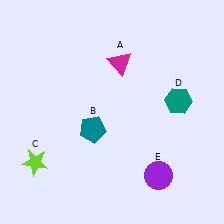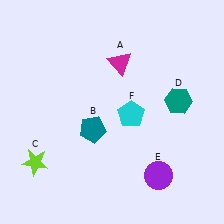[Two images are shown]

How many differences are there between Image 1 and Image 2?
There is 1 difference between the two images.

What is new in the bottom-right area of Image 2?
A cyan pentagon (F) was added in the bottom-right area of Image 2.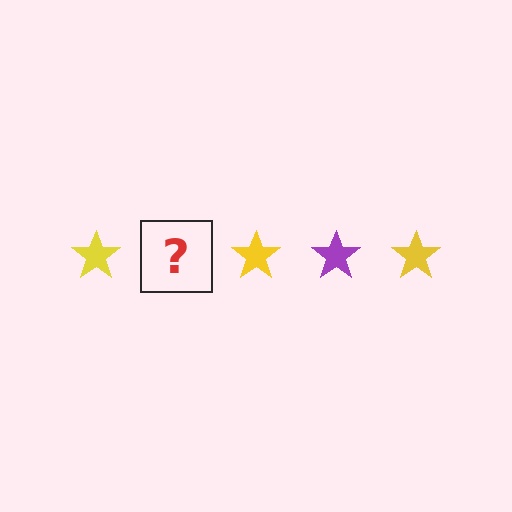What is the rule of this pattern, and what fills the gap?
The rule is that the pattern cycles through yellow, purple stars. The gap should be filled with a purple star.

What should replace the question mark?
The question mark should be replaced with a purple star.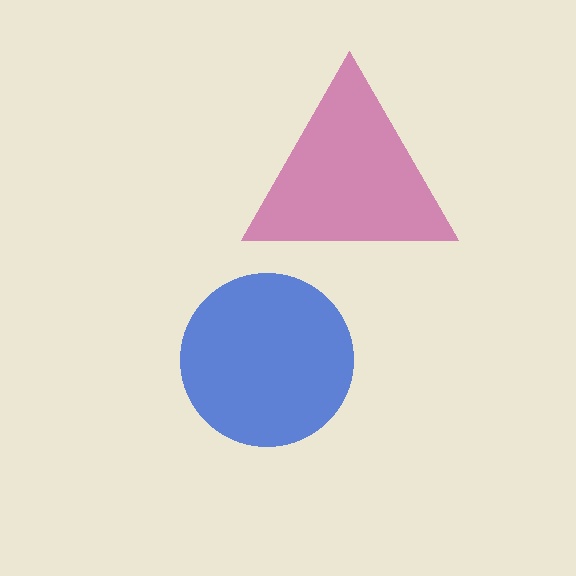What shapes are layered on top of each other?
The layered shapes are: a magenta triangle, a blue circle.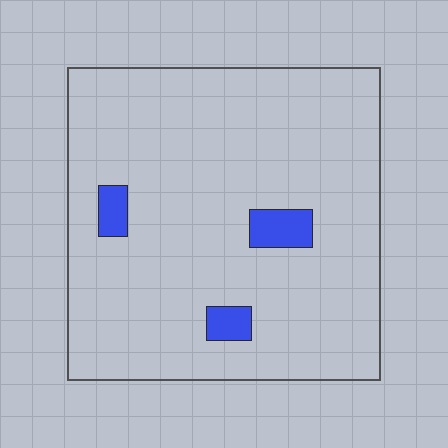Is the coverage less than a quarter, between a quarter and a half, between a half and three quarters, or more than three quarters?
Less than a quarter.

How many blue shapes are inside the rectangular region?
3.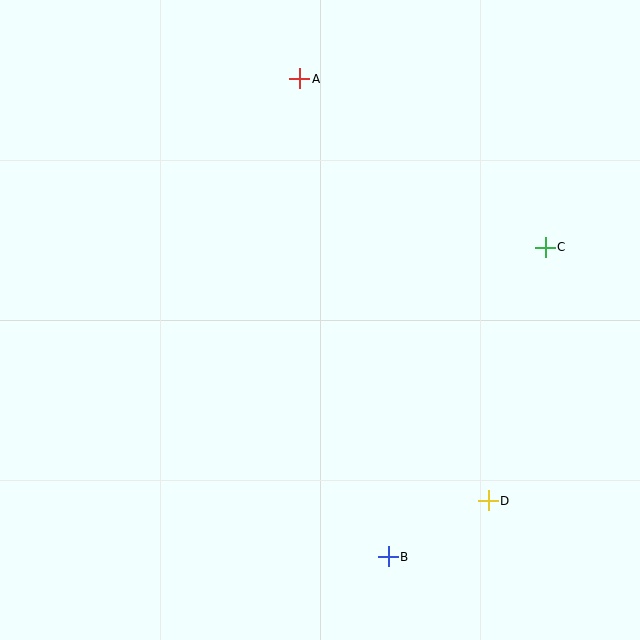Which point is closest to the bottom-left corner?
Point B is closest to the bottom-left corner.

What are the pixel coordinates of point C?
Point C is at (545, 247).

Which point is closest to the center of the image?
Point C at (545, 247) is closest to the center.